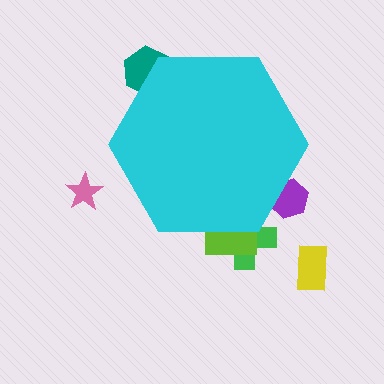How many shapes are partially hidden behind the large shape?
4 shapes are partially hidden.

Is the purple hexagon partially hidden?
Yes, the purple hexagon is partially hidden behind the cyan hexagon.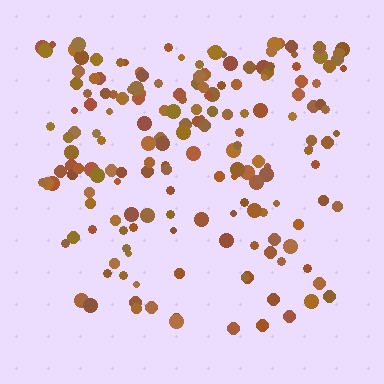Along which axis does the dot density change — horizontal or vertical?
Vertical.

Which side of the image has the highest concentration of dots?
The top.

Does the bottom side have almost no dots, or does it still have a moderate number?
Still a moderate number, just noticeably fewer than the top.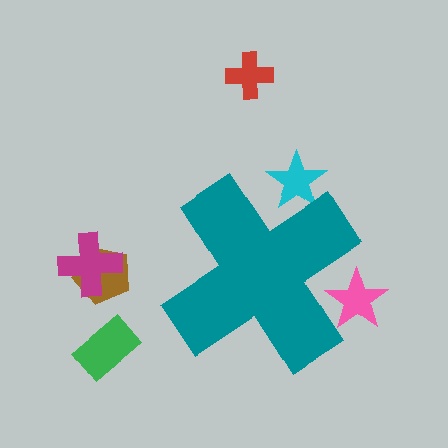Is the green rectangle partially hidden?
No, the green rectangle is fully visible.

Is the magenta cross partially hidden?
No, the magenta cross is fully visible.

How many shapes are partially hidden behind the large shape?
2 shapes are partially hidden.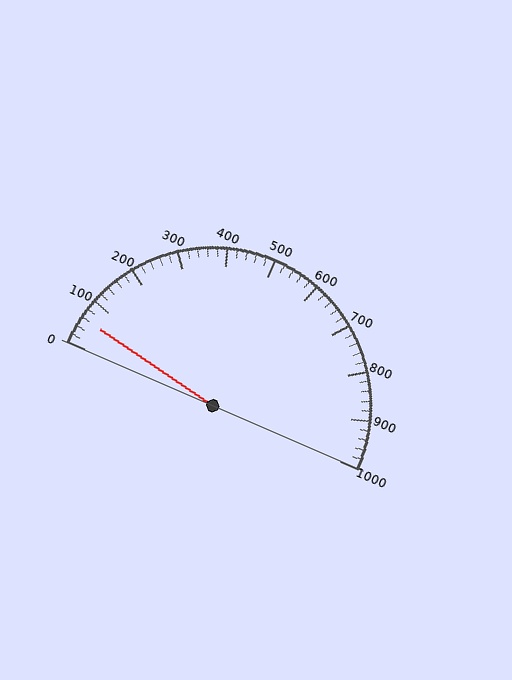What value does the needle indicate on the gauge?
The needle indicates approximately 60.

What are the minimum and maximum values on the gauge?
The gauge ranges from 0 to 1000.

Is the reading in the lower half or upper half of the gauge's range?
The reading is in the lower half of the range (0 to 1000).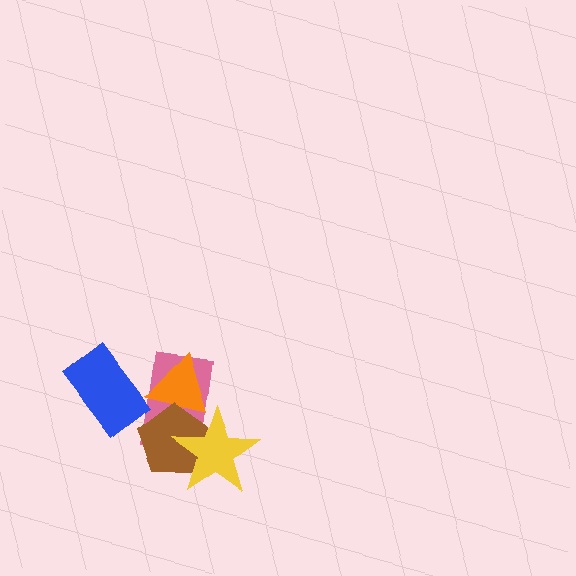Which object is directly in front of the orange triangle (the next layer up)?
The brown pentagon is directly in front of the orange triangle.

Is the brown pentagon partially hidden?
Yes, it is partially covered by another shape.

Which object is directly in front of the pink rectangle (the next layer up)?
The orange triangle is directly in front of the pink rectangle.